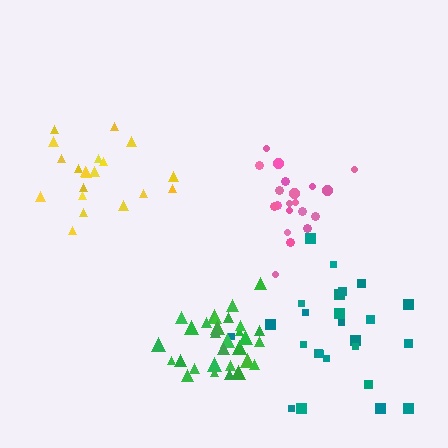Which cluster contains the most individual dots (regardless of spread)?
Green (30).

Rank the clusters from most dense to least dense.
green, pink, yellow, teal.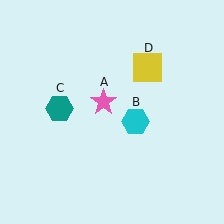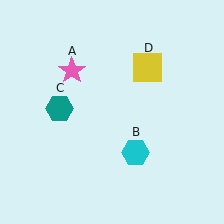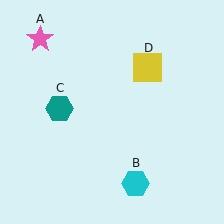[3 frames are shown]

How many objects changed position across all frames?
2 objects changed position: pink star (object A), cyan hexagon (object B).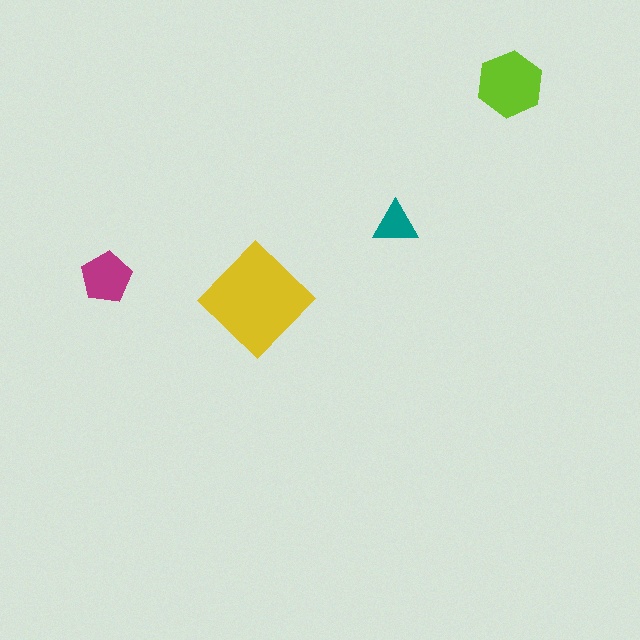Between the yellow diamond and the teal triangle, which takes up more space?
The yellow diamond.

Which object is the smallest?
The teal triangle.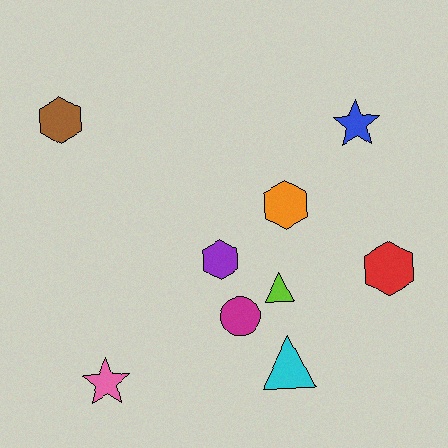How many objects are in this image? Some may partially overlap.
There are 9 objects.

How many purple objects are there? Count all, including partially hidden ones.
There is 1 purple object.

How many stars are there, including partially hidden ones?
There are 2 stars.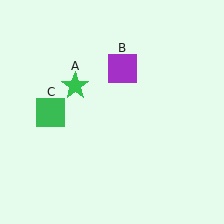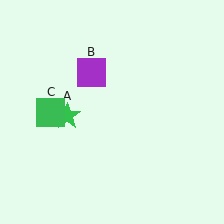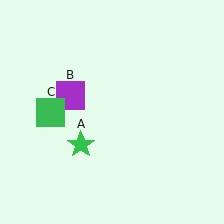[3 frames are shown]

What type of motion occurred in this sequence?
The green star (object A), purple square (object B) rotated counterclockwise around the center of the scene.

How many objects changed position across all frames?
2 objects changed position: green star (object A), purple square (object B).